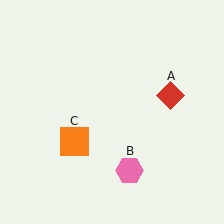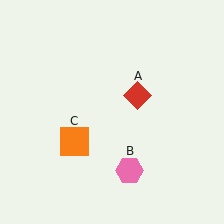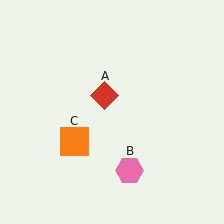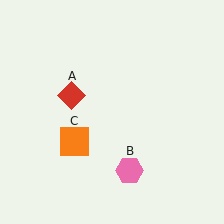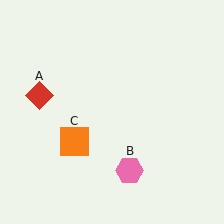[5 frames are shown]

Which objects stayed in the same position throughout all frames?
Pink hexagon (object B) and orange square (object C) remained stationary.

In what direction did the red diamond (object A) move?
The red diamond (object A) moved left.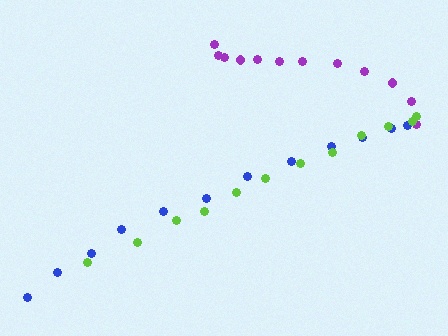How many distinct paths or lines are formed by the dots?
There are 3 distinct paths.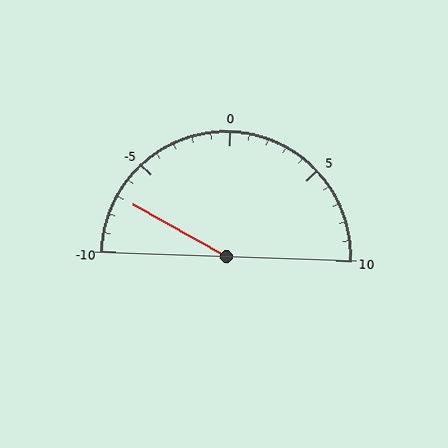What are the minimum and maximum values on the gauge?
The gauge ranges from -10 to 10.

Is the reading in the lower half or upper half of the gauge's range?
The reading is in the lower half of the range (-10 to 10).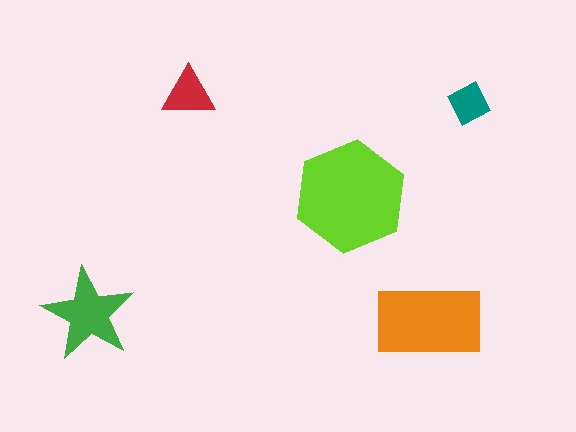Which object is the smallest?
The teal diamond.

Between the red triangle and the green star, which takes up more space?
The green star.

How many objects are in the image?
There are 5 objects in the image.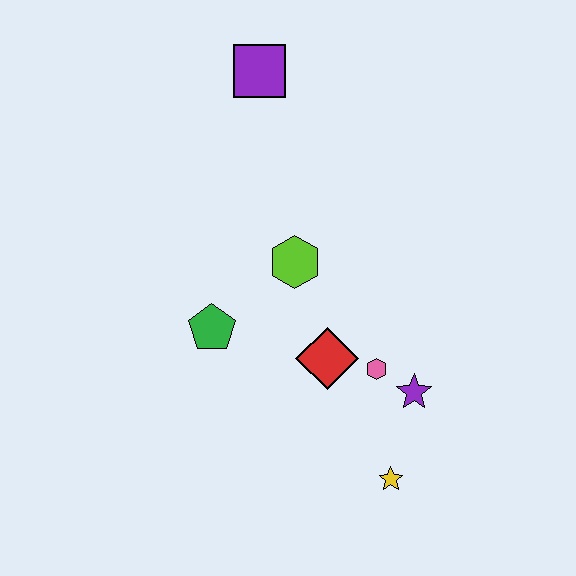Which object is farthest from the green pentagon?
The purple square is farthest from the green pentagon.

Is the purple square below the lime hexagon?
No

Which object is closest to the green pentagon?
The lime hexagon is closest to the green pentagon.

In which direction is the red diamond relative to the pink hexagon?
The red diamond is to the left of the pink hexagon.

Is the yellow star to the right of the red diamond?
Yes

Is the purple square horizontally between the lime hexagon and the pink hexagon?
No